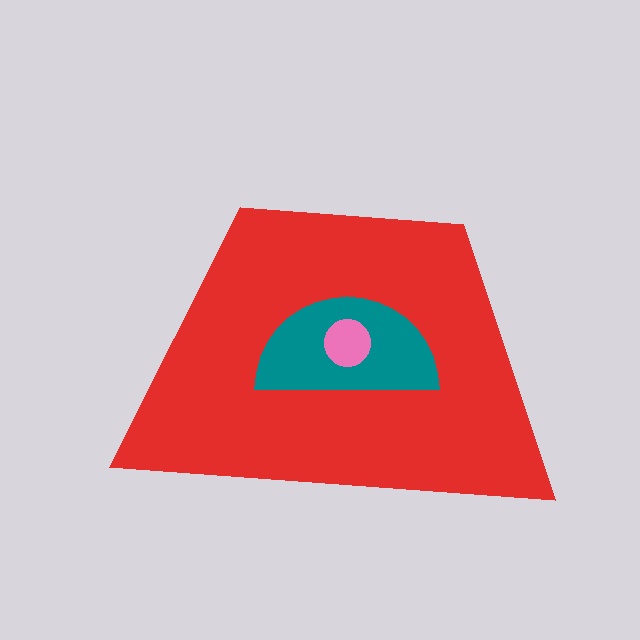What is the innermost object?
The pink circle.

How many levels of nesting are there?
3.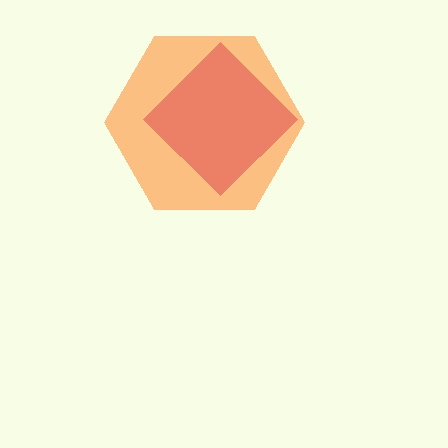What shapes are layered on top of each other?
The layered shapes are: a magenta diamond, an orange hexagon.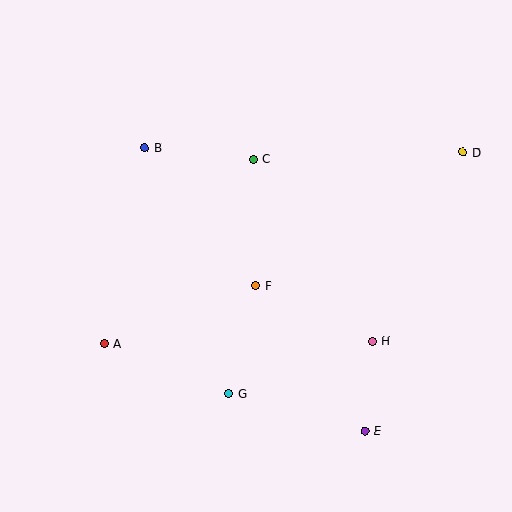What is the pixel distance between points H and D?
The distance between H and D is 210 pixels.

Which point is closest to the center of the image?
Point F at (256, 286) is closest to the center.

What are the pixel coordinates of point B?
Point B is at (145, 148).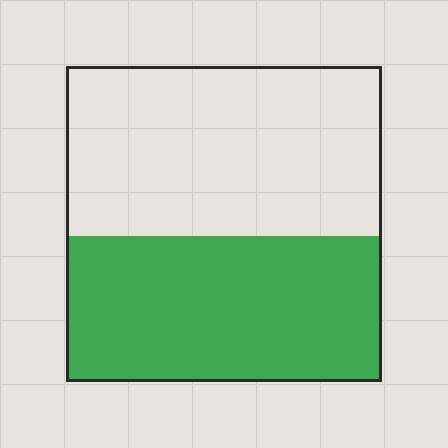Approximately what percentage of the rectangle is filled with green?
Approximately 45%.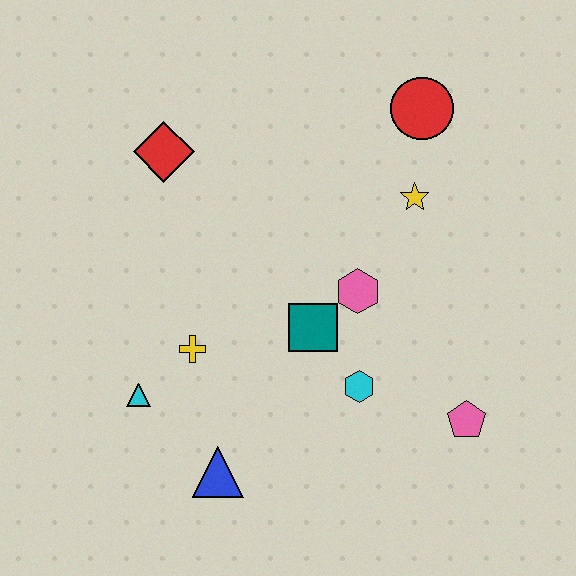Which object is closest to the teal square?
The pink hexagon is closest to the teal square.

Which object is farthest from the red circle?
The blue triangle is farthest from the red circle.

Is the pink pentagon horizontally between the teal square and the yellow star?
No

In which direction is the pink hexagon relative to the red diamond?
The pink hexagon is to the right of the red diamond.